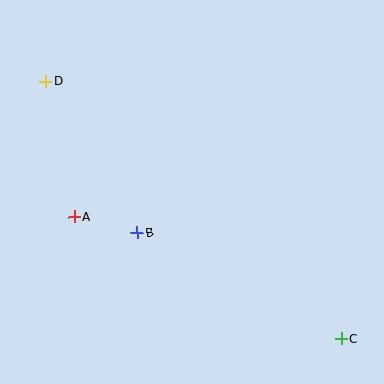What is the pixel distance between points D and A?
The distance between D and A is 139 pixels.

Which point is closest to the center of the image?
Point B at (137, 232) is closest to the center.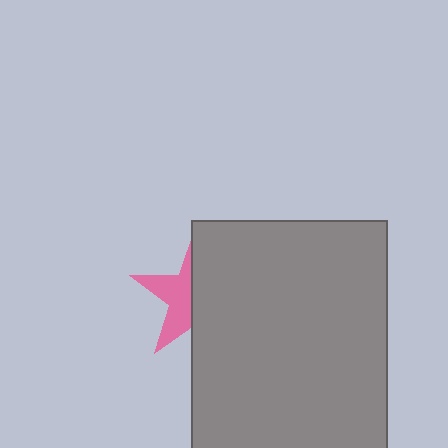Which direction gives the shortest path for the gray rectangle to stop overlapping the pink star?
Moving right gives the shortest separation.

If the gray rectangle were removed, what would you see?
You would see the complete pink star.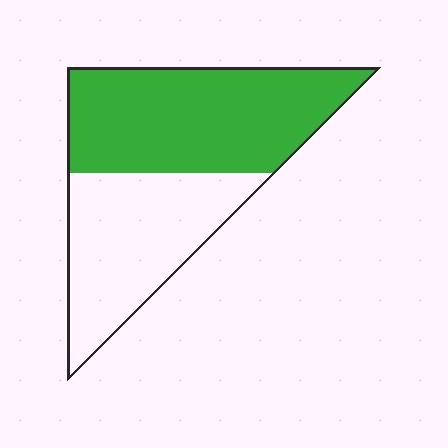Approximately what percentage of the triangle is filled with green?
Approximately 55%.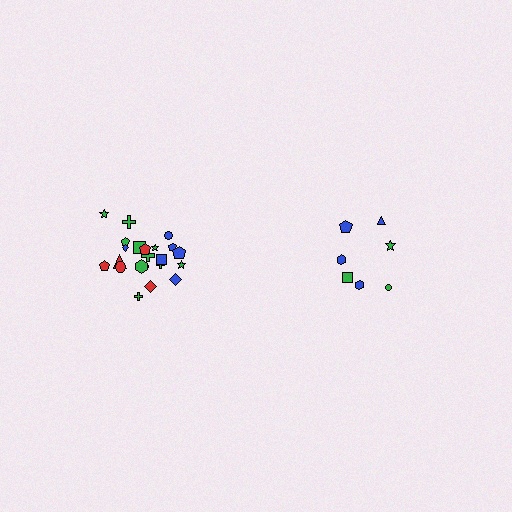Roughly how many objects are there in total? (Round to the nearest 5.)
Roughly 30 objects in total.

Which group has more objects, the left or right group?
The left group.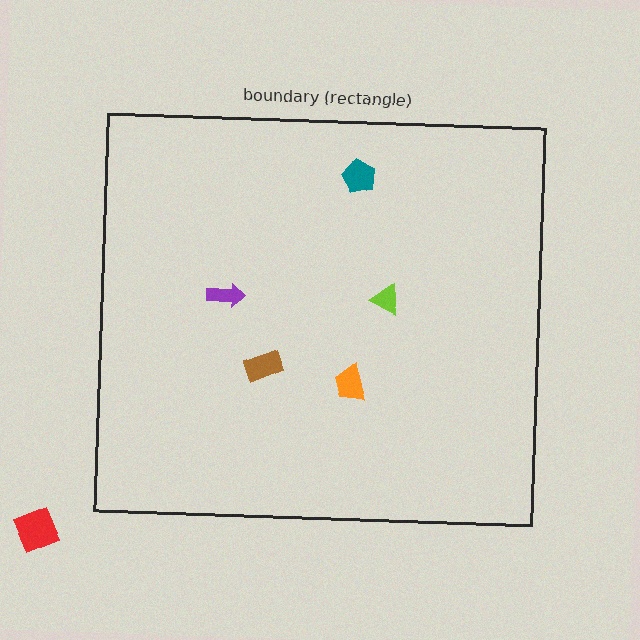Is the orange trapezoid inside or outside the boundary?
Inside.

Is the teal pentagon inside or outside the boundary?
Inside.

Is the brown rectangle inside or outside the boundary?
Inside.